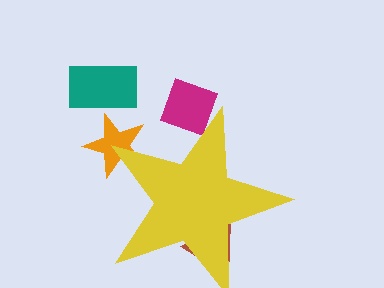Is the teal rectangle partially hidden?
No, the teal rectangle is fully visible.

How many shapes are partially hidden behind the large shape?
3 shapes are partially hidden.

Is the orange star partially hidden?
Yes, the orange star is partially hidden behind the yellow star.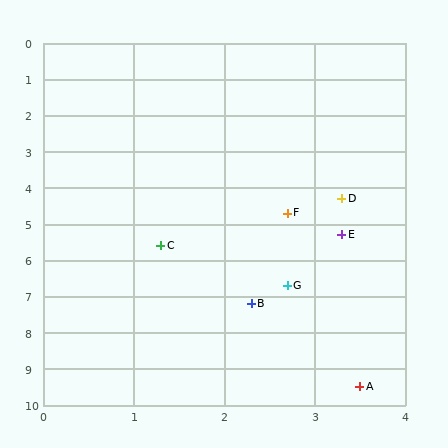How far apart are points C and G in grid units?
Points C and G are about 1.8 grid units apart.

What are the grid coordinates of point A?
Point A is at approximately (3.5, 9.5).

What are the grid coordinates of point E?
Point E is at approximately (3.3, 5.3).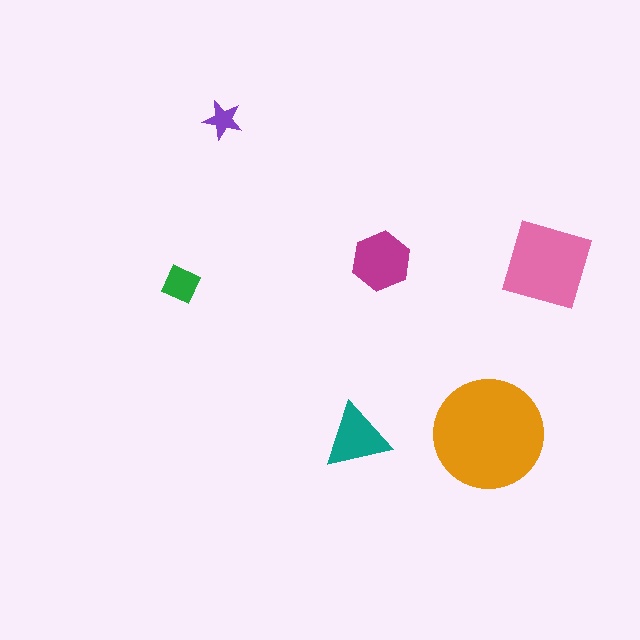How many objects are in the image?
There are 6 objects in the image.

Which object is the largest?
The orange circle.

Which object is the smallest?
The purple star.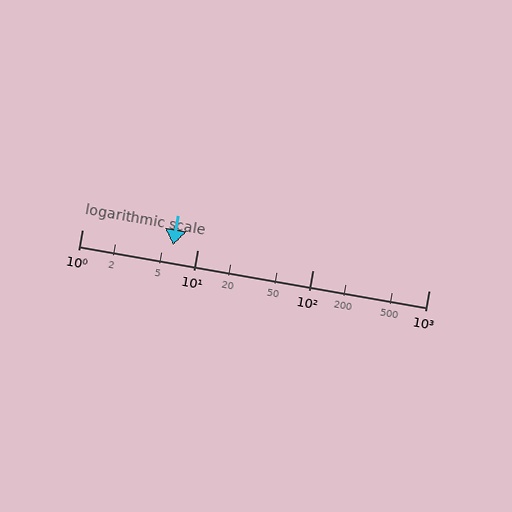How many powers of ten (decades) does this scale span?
The scale spans 3 decades, from 1 to 1000.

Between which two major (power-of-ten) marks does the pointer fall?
The pointer is between 1 and 10.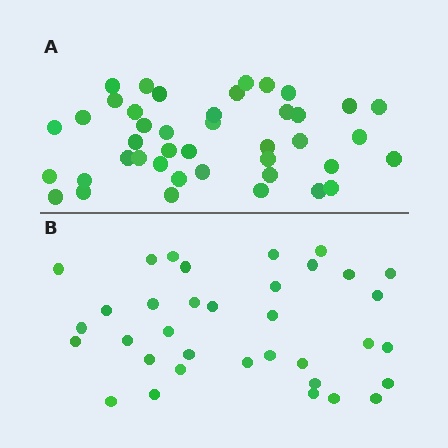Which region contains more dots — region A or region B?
Region A (the top region) has more dots.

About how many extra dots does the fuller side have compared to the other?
Region A has roughly 8 or so more dots than region B.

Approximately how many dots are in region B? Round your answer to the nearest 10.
About 40 dots. (The exact count is 35, which rounds to 40.)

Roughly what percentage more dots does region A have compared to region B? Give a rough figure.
About 20% more.